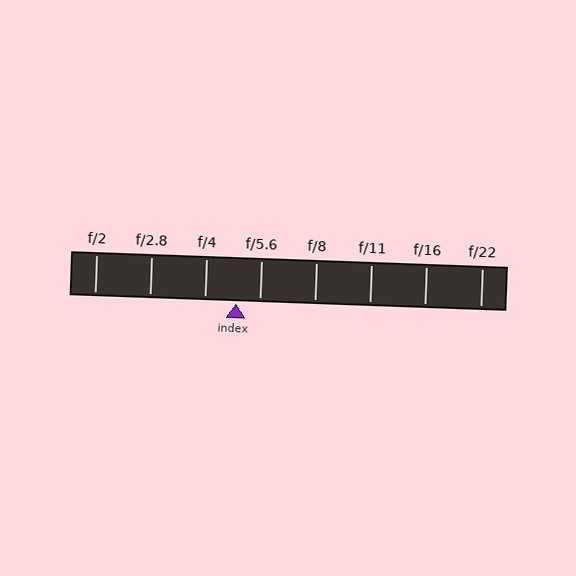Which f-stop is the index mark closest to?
The index mark is closest to f/5.6.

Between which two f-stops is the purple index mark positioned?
The index mark is between f/4 and f/5.6.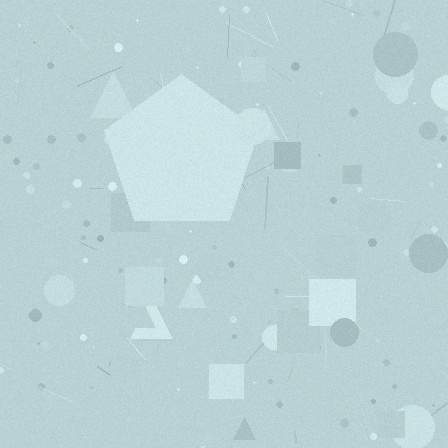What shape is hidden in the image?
A pentagon is hidden in the image.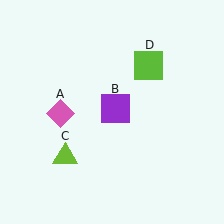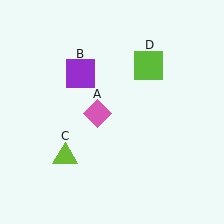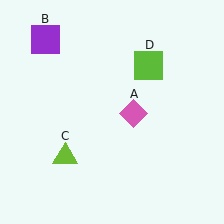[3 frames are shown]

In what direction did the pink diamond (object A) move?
The pink diamond (object A) moved right.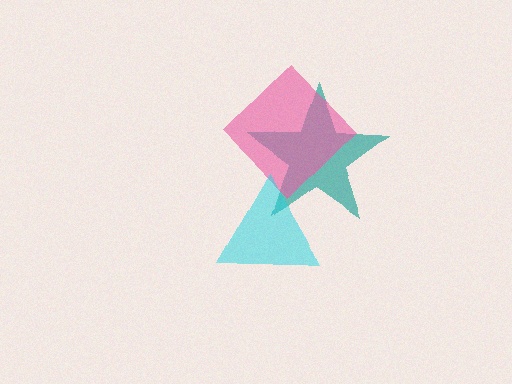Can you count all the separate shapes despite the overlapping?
Yes, there are 3 separate shapes.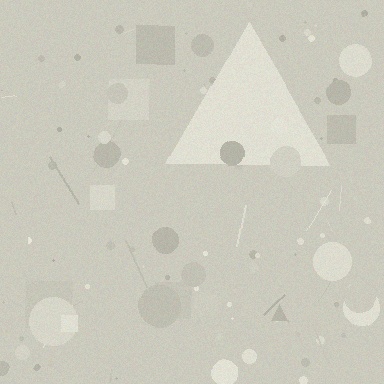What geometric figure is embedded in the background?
A triangle is embedded in the background.